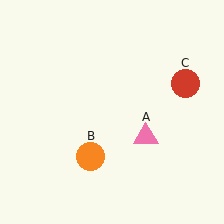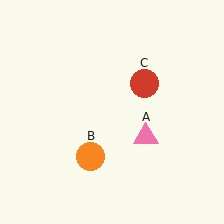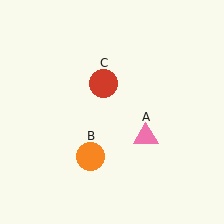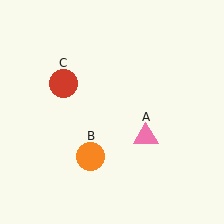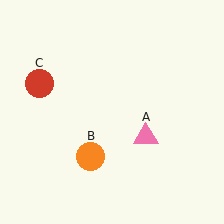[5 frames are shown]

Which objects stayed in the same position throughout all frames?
Pink triangle (object A) and orange circle (object B) remained stationary.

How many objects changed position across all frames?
1 object changed position: red circle (object C).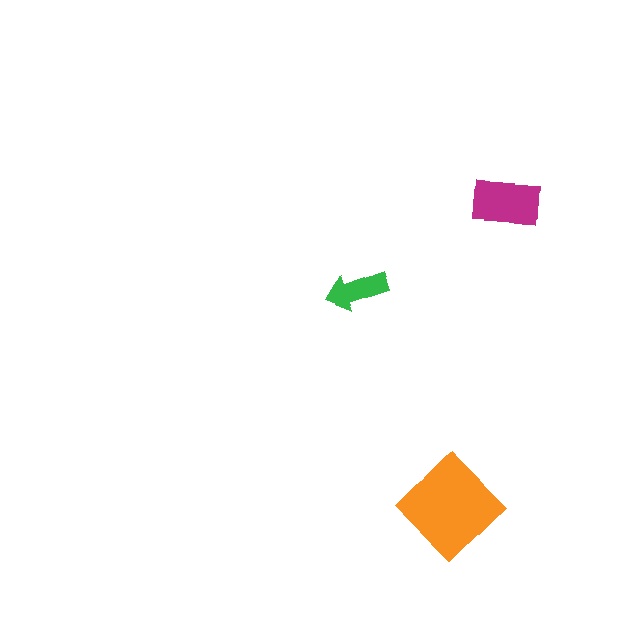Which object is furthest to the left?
The green arrow is leftmost.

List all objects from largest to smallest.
The orange diamond, the magenta rectangle, the green arrow.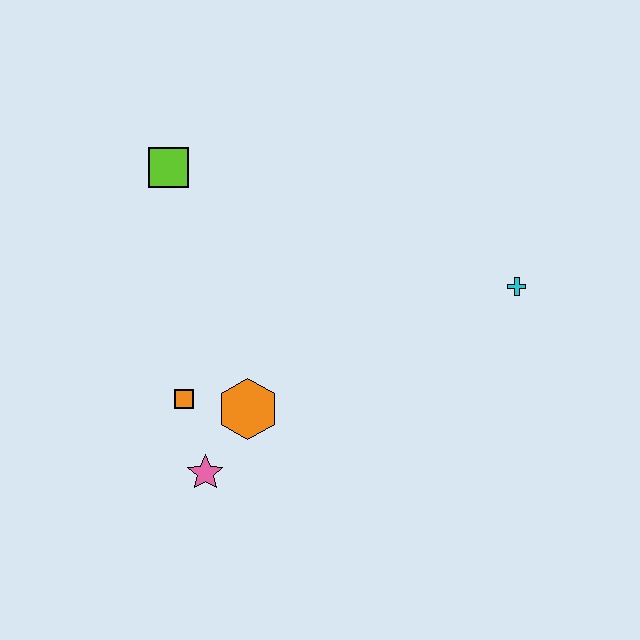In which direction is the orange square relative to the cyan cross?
The orange square is to the left of the cyan cross.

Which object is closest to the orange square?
The orange hexagon is closest to the orange square.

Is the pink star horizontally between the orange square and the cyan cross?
Yes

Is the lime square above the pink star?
Yes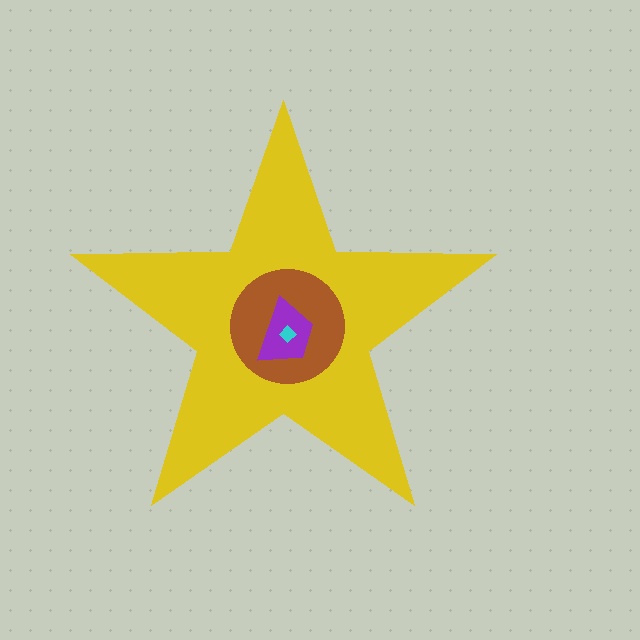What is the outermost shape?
The yellow star.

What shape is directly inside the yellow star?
The brown circle.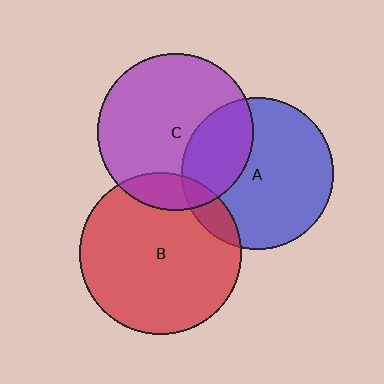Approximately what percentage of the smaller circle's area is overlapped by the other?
Approximately 10%.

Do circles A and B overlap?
Yes.